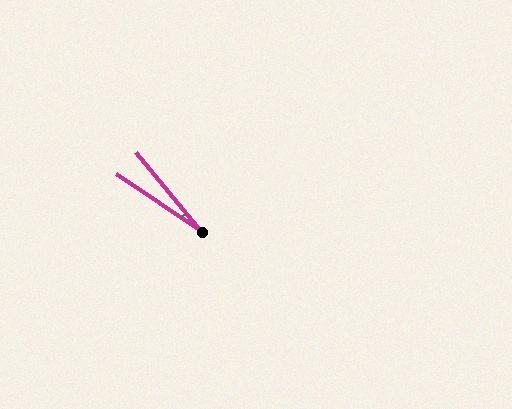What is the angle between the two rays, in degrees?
Approximately 17 degrees.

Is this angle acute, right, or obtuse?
It is acute.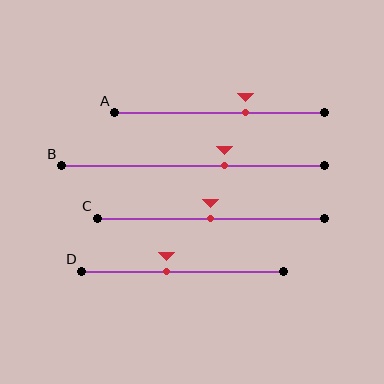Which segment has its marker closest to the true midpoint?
Segment C has its marker closest to the true midpoint.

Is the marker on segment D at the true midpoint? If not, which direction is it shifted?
No, the marker on segment D is shifted to the left by about 8% of the segment length.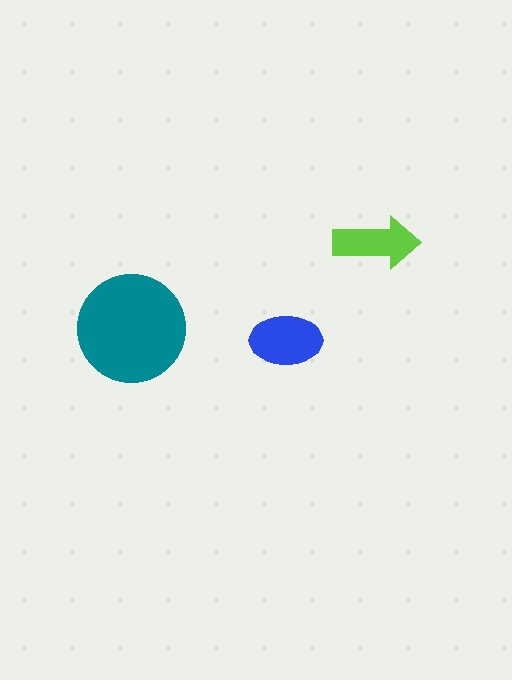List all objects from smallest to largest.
The lime arrow, the blue ellipse, the teal circle.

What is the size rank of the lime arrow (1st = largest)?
3rd.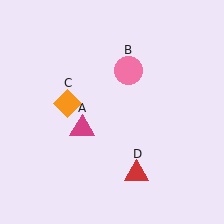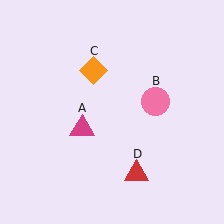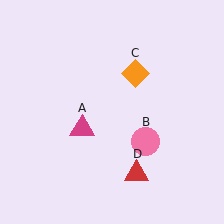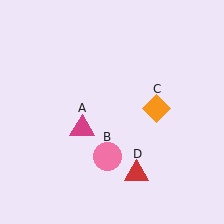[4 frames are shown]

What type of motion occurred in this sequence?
The pink circle (object B), orange diamond (object C) rotated clockwise around the center of the scene.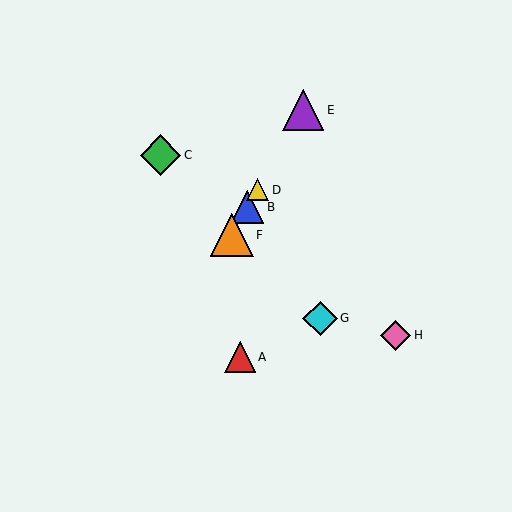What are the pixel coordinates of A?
Object A is at (240, 357).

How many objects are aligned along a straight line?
4 objects (B, D, E, F) are aligned along a straight line.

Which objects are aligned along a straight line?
Objects B, D, E, F are aligned along a straight line.